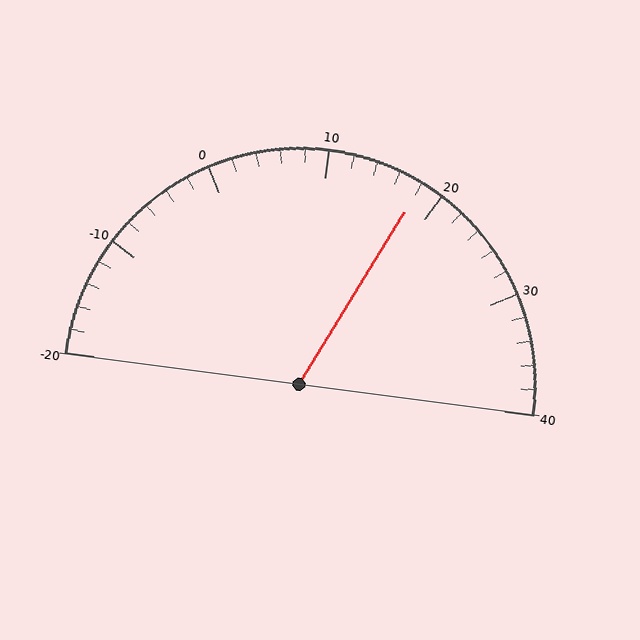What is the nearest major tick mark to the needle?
The nearest major tick mark is 20.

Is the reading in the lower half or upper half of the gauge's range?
The reading is in the upper half of the range (-20 to 40).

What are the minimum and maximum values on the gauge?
The gauge ranges from -20 to 40.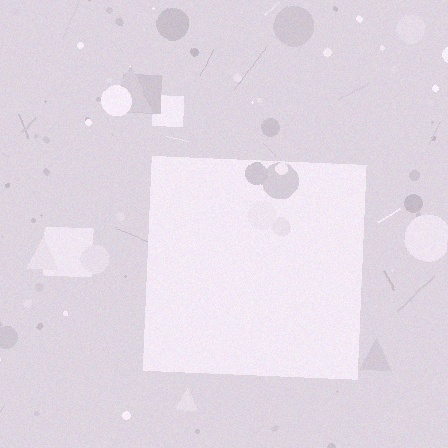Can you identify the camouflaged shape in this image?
The camouflaged shape is a square.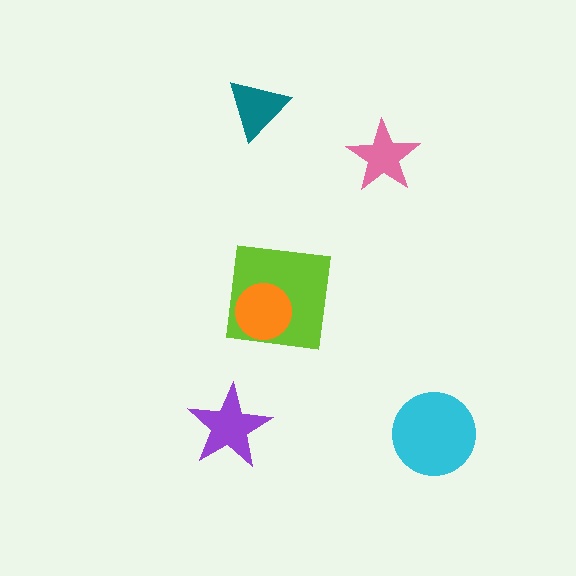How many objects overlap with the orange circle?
1 object overlaps with the orange circle.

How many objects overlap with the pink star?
0 objects overlap with the pink star.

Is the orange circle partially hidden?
No, no other shape covers it.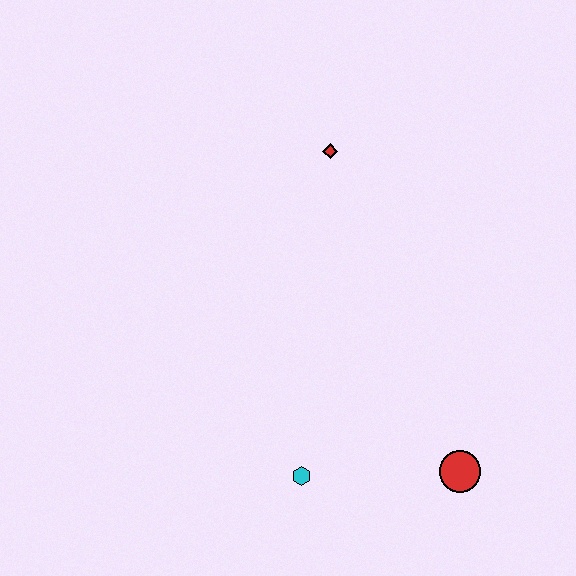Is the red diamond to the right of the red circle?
No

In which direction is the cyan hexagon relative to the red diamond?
The cyan hexagon is below the red diamond.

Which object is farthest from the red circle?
The red diamond is farthest from the red circle.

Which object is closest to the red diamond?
The cyan hexagon is closest to the red diamond.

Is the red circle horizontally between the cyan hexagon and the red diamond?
No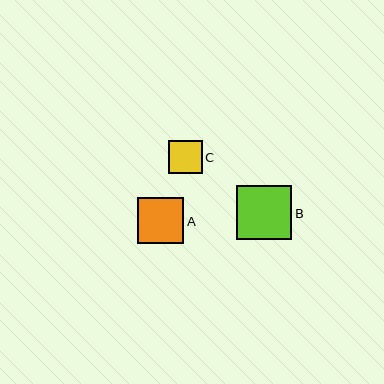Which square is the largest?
Square B is the largest with a size of approximately 55 pixels.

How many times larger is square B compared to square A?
Square B is approximately 1.2 times the size of square A.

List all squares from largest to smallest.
From largest to smallest: B, A, C.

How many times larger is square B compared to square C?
Square B is approximately 1.6 times the size of square C.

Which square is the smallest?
Square C is the smallest with a size of approximately 34 pixels.